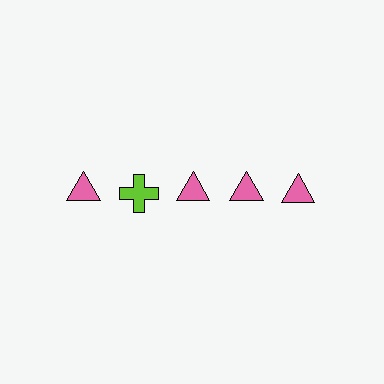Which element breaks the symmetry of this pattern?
The lime cross in the top row, second from left column breaks the symmetry. All other shapes are pink triangles.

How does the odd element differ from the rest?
It differs in both color (lime instead of pink) and shape (cross instead of triangle).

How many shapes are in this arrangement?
There are 5 shapes arranged in a grid pattern.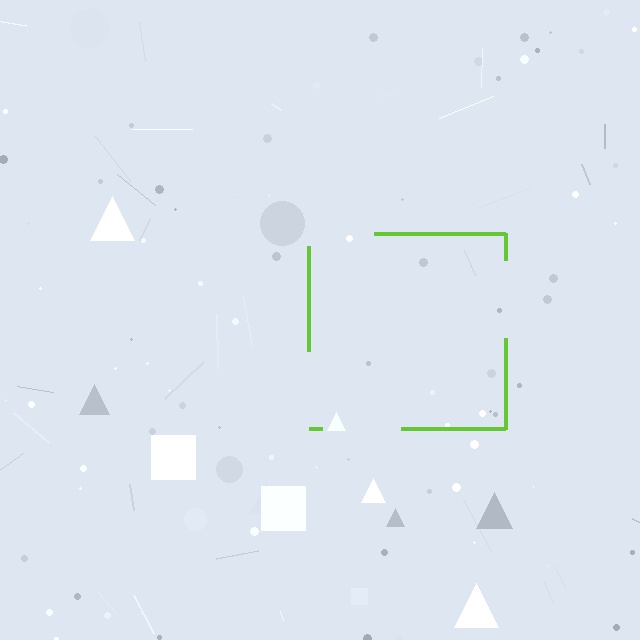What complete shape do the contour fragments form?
The contour fragments form a square.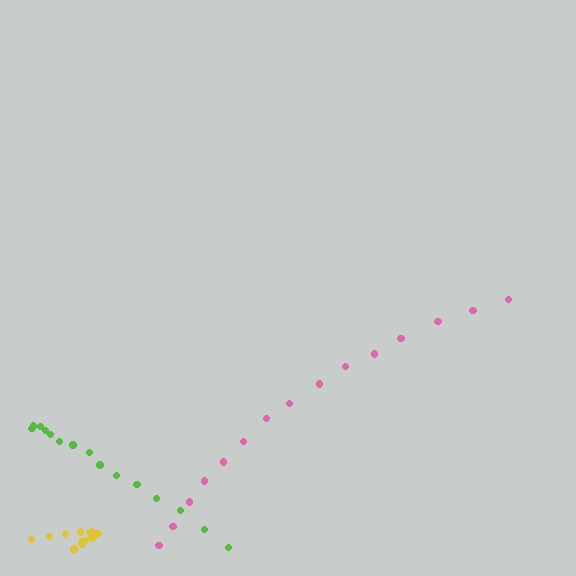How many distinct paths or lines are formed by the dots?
There are 3 distinct paths.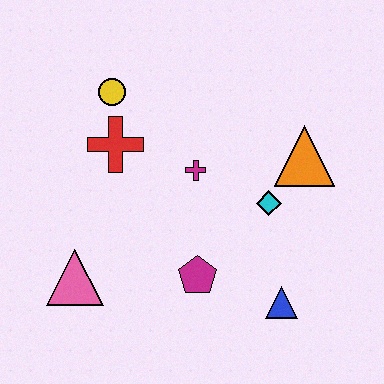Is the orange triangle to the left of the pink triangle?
No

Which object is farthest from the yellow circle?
The blue triangle is farthest from the yellow circle.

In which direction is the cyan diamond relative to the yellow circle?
The cyan diamond is to the right of the yellow circle.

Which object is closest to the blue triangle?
The magenta pentagon is closest to the blue triangle.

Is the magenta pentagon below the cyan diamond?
Yes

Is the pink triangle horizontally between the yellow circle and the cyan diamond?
No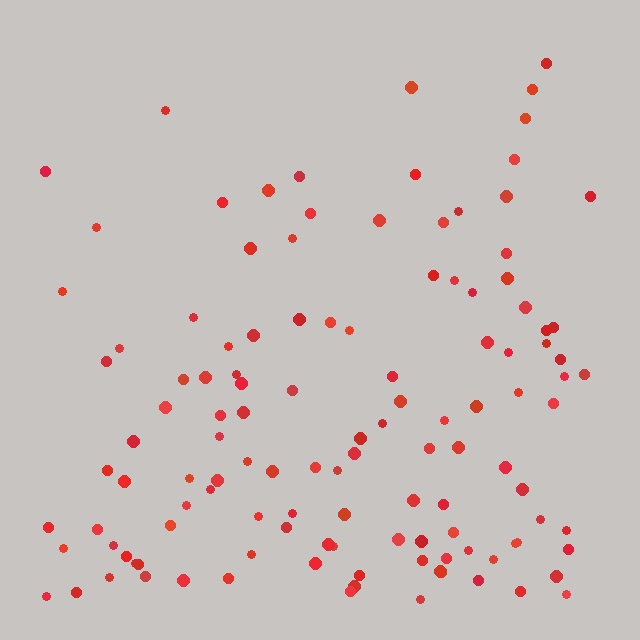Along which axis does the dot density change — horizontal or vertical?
Vertical.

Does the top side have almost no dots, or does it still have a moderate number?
Still a moderate number, just noticeably fewer than the bottom.